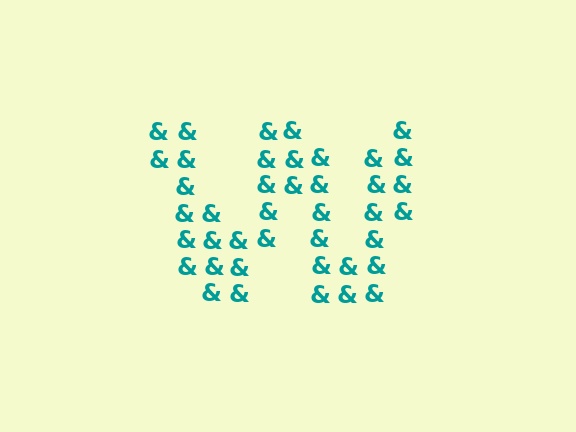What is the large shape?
The large shape is the letter W.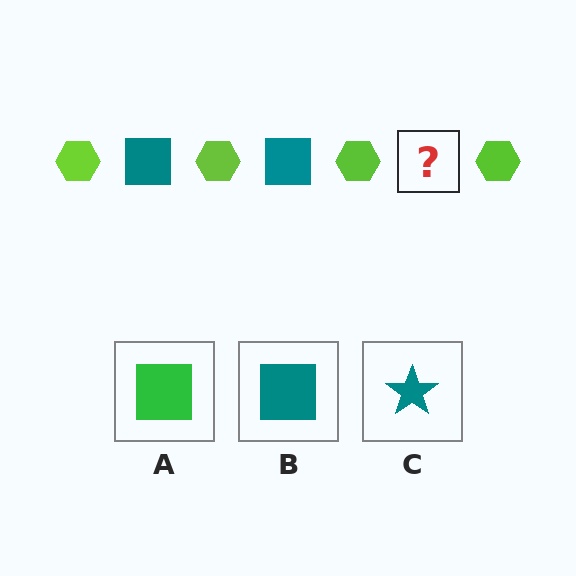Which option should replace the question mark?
Option B.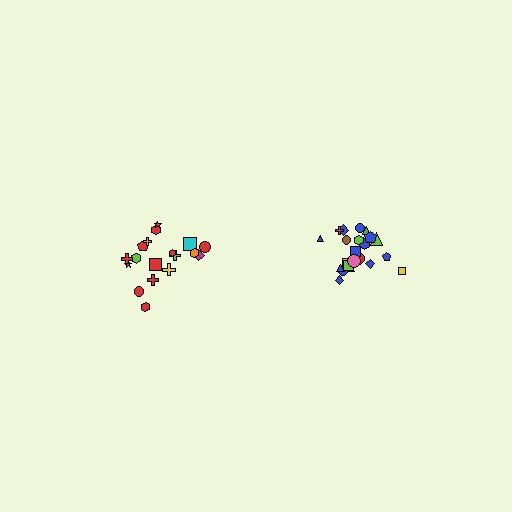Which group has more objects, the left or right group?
The right group.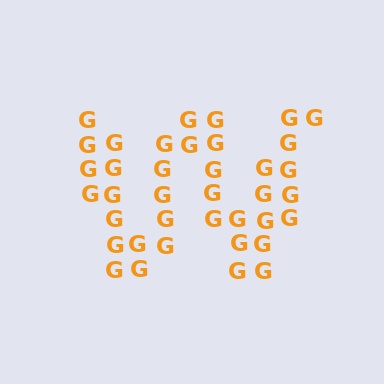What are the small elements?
The small elements are letter G's.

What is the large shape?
The large shape is the letter W.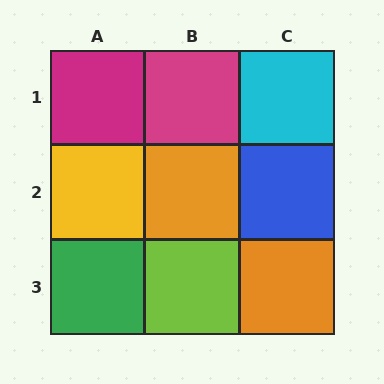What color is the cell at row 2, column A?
Yellow.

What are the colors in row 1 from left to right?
Magenta, magenta, cyan.